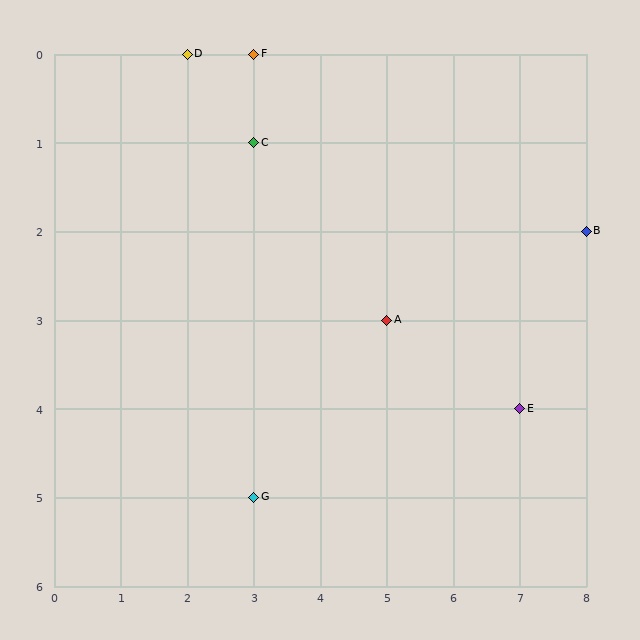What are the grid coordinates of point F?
Point F is at grid coordinates (3, 0).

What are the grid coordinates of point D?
Point D is at grid coordinates (2, 0).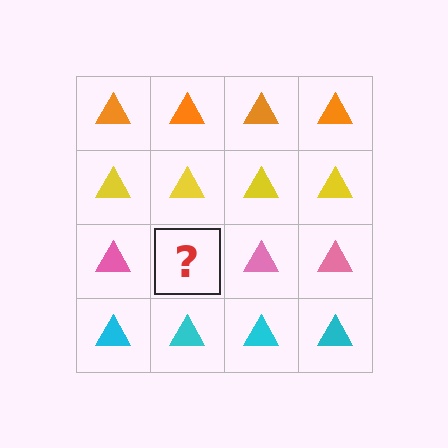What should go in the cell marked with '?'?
The missing cell should contain a pink triangle.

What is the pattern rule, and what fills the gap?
The rule is that each row has a consistent color. The gap should be filled with a pink triangle.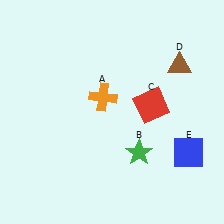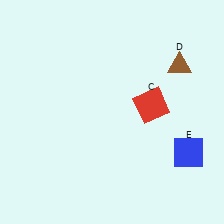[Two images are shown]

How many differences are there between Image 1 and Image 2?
There are 2 differences between the two images.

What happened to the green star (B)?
The green star (B) was removed in Image 2. It was in the bottom-right area of Image 1.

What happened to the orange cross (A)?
The orange cross (A) was removed in Image 2. It was in the top-left area of Image 1.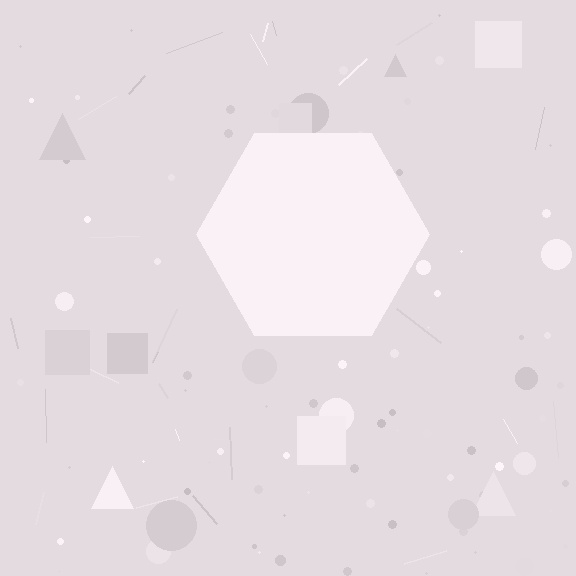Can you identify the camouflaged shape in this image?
The camouflaged shape is a hexagon.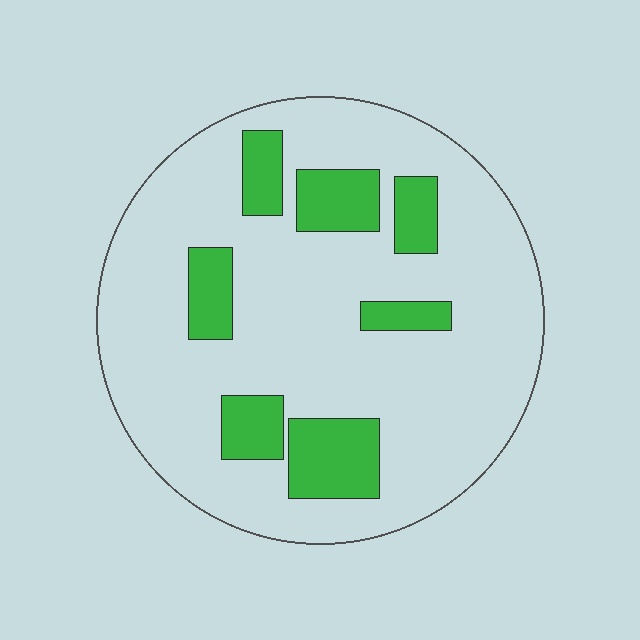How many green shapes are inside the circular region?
7.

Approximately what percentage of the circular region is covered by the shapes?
Approximately 20%.